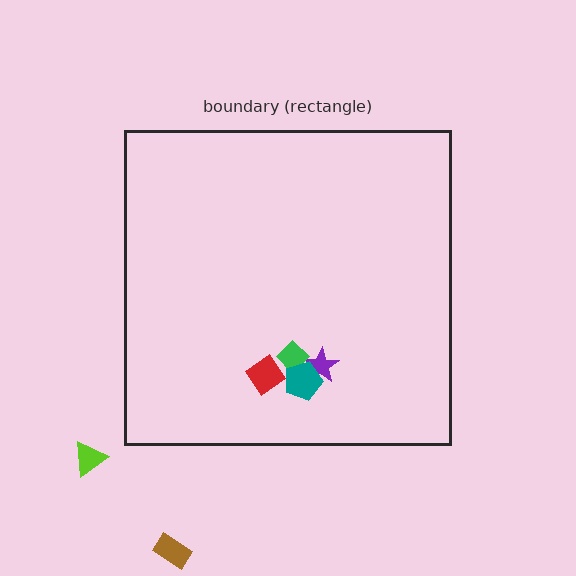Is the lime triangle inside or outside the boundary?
Outside.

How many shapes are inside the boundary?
4 inside, 2 outside.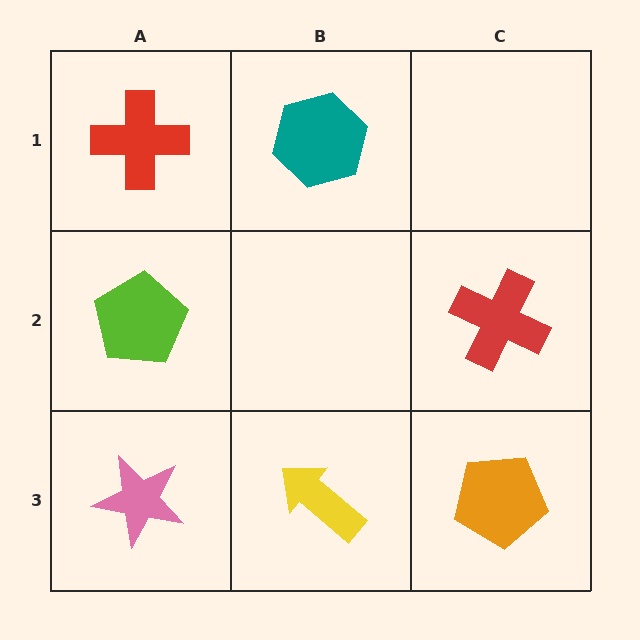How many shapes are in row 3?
3 shapes.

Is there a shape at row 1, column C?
No, that cell is empty.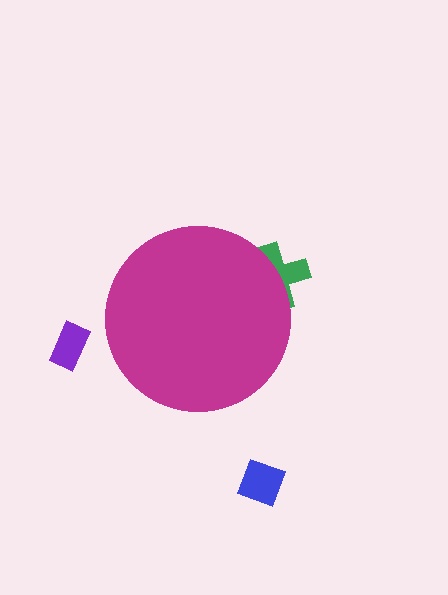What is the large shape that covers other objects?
A magenta circle.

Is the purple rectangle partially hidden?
No, the purple rectangle is fully visible.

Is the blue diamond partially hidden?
No, the blue diamond is fully visible.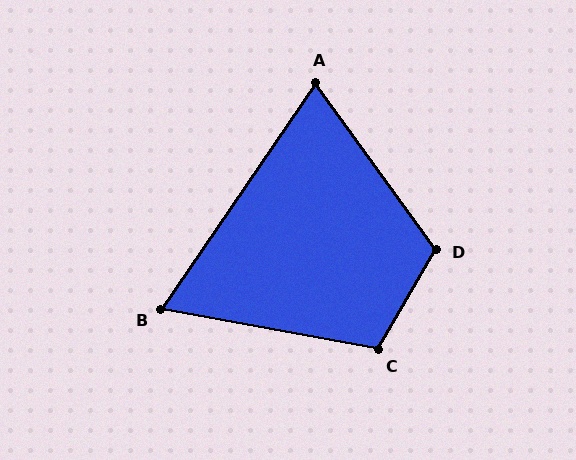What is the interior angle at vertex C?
Approximately 110 degrees (obtuse).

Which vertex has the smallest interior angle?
B, at approximately 66 degrees.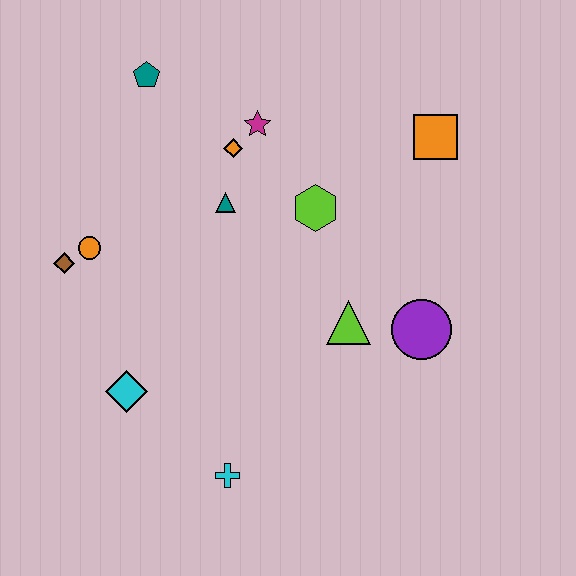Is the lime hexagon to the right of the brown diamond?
Yes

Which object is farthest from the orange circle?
The orange square is farthest from the orange circle.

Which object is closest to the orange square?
The lime hexagon is closest to the orange square.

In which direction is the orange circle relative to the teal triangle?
The orange circle is to the left of the teal triangle.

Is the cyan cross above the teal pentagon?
No